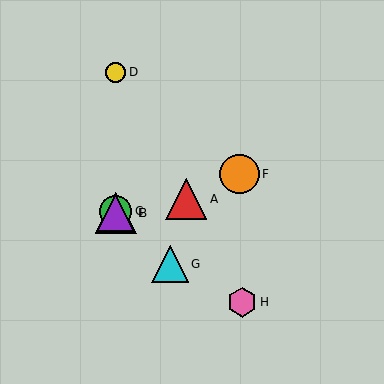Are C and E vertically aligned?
Yes, both are at x≈116.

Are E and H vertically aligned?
No, E is at x≈116 and H is at x≈242.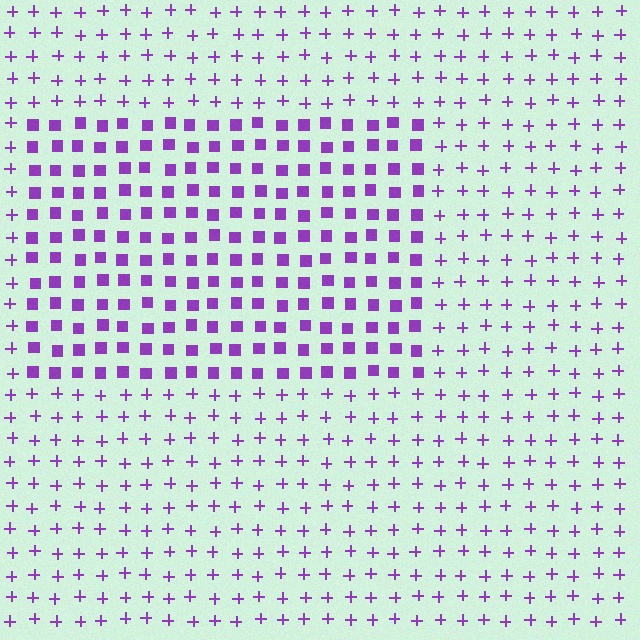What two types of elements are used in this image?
The image uses squares inside the rectangle region and plus signs outside it.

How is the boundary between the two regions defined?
The boundary is defined by a change in element shape: squares inside vs. plus signs outside. All elements share the same color and spacing.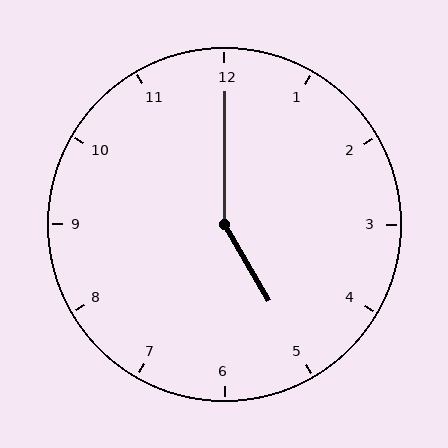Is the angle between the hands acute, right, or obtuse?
It is obtuse.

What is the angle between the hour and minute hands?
Approximately 150 degrees.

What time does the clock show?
5:00.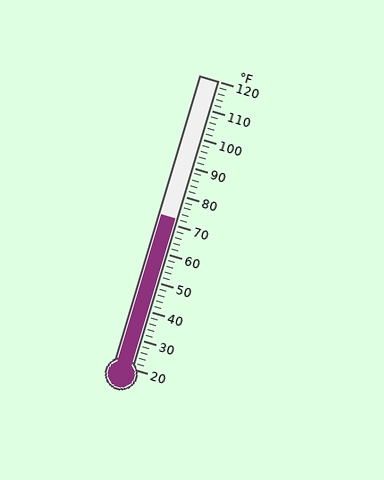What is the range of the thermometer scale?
The thermometer scale ranges from 20°F to 120°F.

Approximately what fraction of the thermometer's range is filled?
The thermometer is filled to approximately 50% of its range.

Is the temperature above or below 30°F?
The temperature is above 30°F.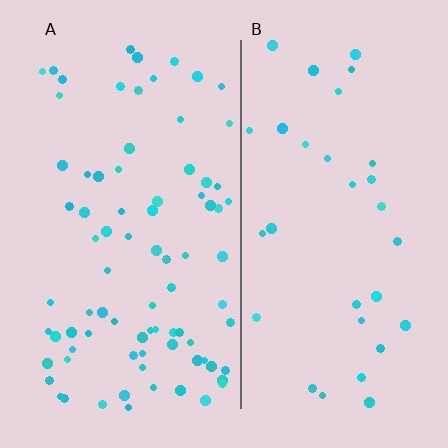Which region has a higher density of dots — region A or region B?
A (the left).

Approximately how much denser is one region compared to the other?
Approximately 2.5× — region A over region B.